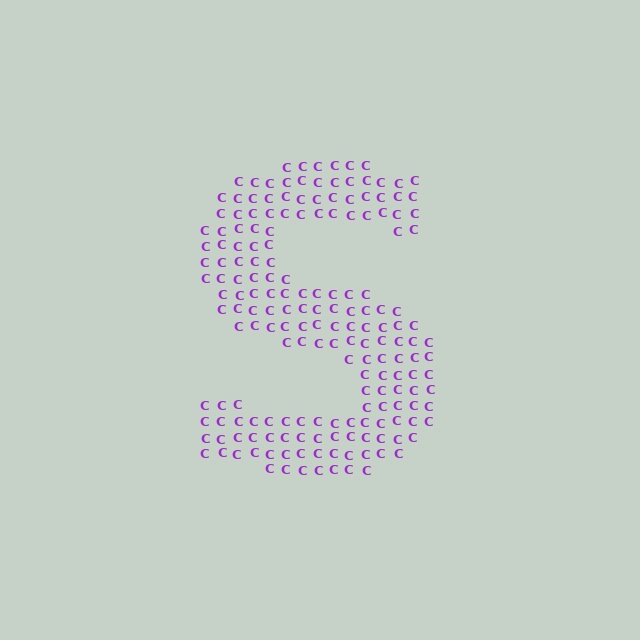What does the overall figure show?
The overall figure shows the letter S.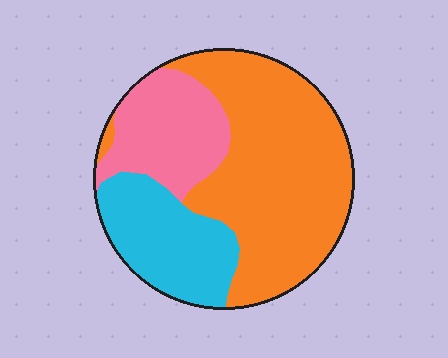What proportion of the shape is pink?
Pink takes up between a sixth and a third of the shape.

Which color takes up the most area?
Orange, at roughly 55%.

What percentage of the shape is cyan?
Cyan takes up about one quarter (1/4) of the shape.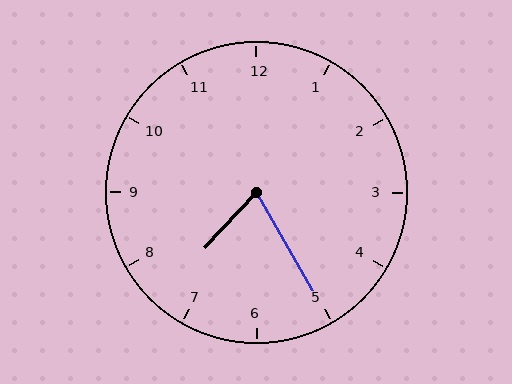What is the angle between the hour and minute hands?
Approximately 72 degrees.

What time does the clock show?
7:25.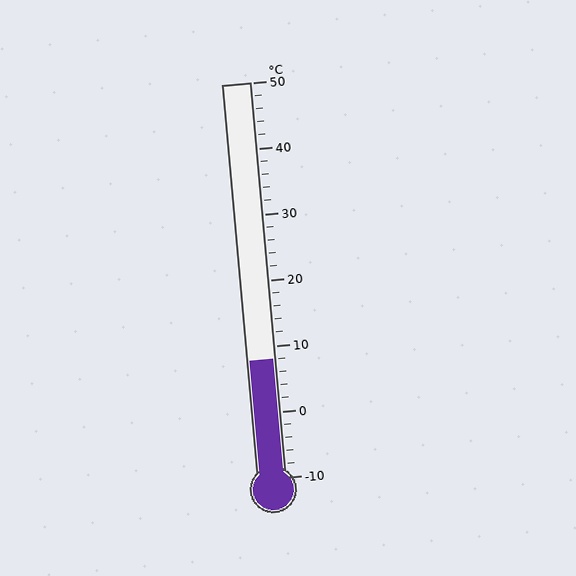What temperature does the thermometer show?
The thermometer shows approximately 8°C.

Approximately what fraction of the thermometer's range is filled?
The thermometer is filled to approximately 30% of its range.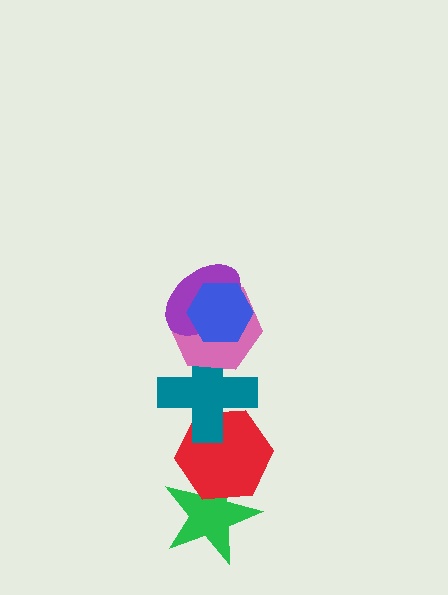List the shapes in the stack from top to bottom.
From top to bottom: the blue hexagon, the purple ellipse, the pink hexagon, the teal cross, the red hexagon, the green star.